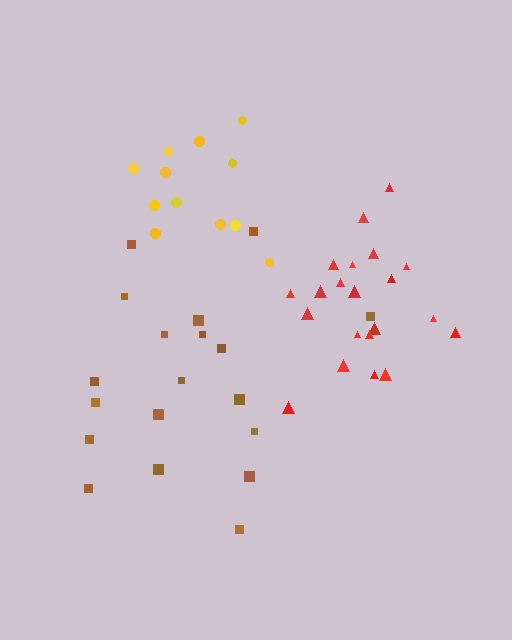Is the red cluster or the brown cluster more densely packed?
Red.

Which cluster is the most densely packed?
Red.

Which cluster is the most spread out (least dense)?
Brown.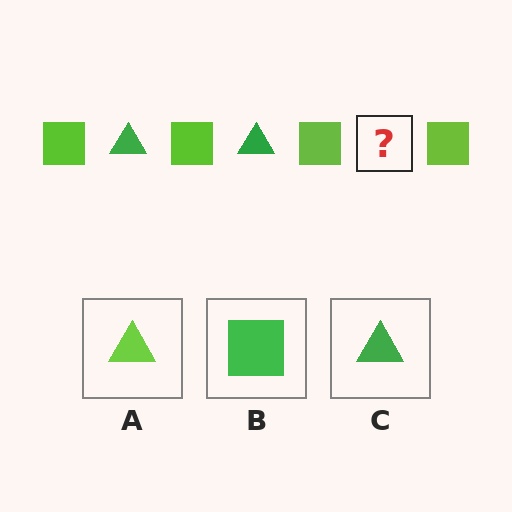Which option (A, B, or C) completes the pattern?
C.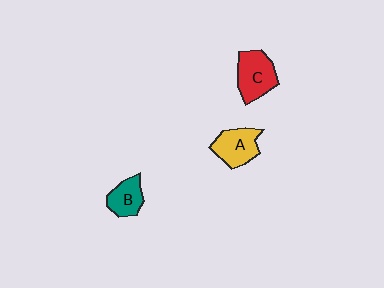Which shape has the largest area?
Shape C (red).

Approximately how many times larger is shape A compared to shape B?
Approximately 1.3 times.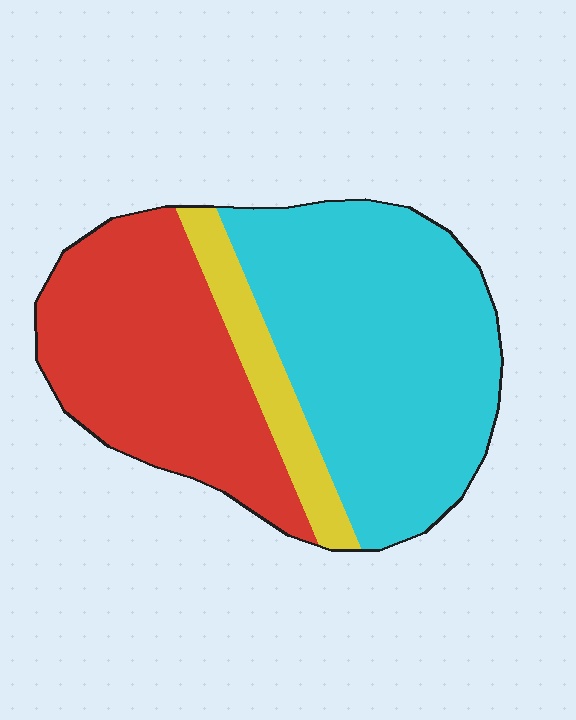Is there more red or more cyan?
Cyan.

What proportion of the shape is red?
Red covers 38% of the shape.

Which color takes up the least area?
Yellow, at roughly 10%.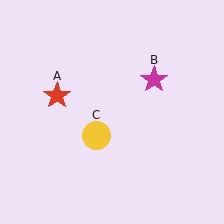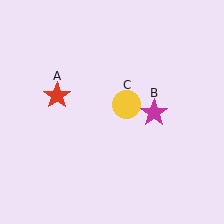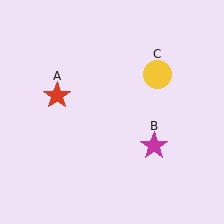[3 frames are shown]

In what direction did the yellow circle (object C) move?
The yellow circle (object C) moved up and to the right.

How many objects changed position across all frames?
2 objects changed position: magenta star (object B), yellow circle (object C).